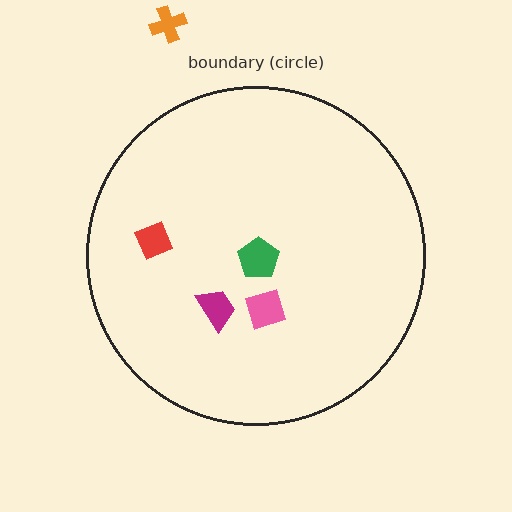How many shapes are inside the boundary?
4 inside, 1 outside.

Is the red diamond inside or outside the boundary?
Inside.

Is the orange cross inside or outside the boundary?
Outside.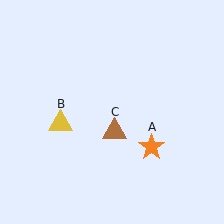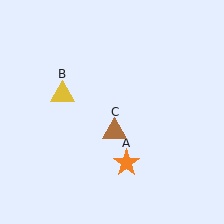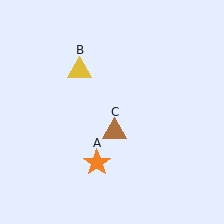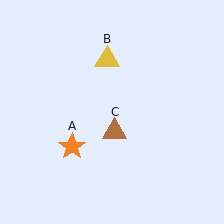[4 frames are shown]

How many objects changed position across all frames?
2 objects changed position: orange star (object A), yellow triangle (object B).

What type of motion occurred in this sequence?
The orange star (object A), yellow triangle (object B) rotated clockwise around the center of the scene.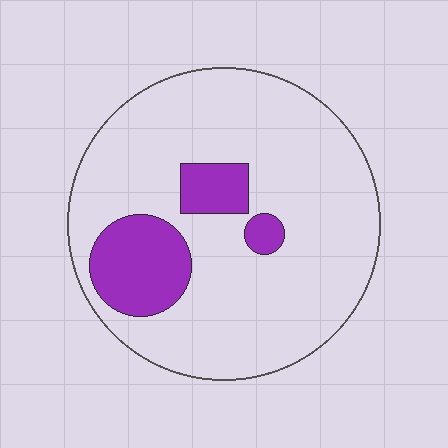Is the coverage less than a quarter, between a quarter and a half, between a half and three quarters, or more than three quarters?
Less than a quarter.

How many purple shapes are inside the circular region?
3.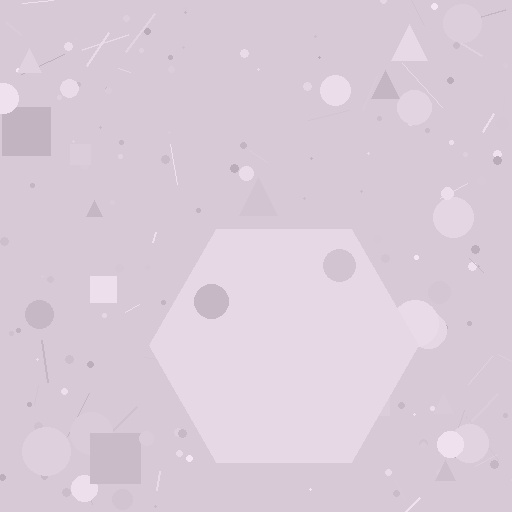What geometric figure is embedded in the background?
A hexagon is embedded in the background.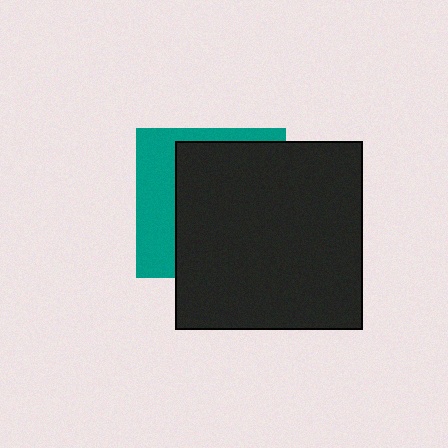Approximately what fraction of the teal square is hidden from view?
Roughly 66% of the teal square is hidden behind the black square.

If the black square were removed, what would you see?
You would see the complete teal square.